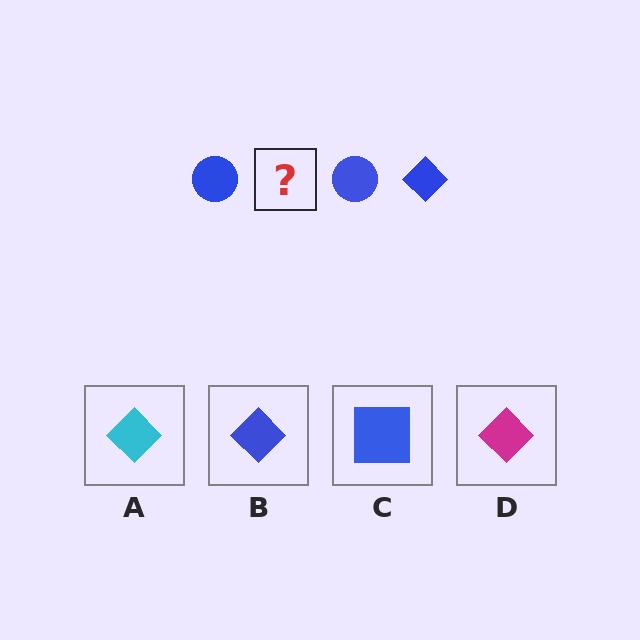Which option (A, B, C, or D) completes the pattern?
B.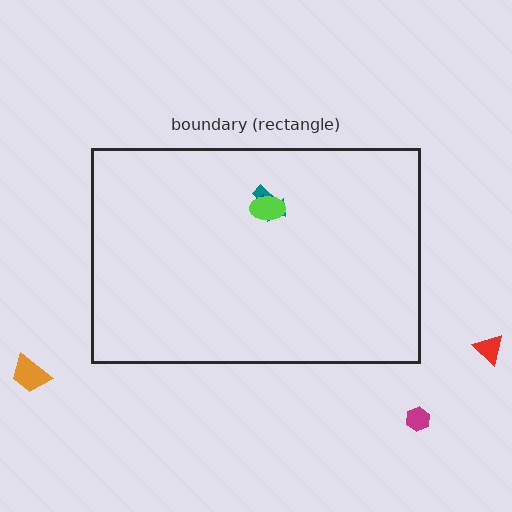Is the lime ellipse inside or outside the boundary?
Inside.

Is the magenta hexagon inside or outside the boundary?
Outside.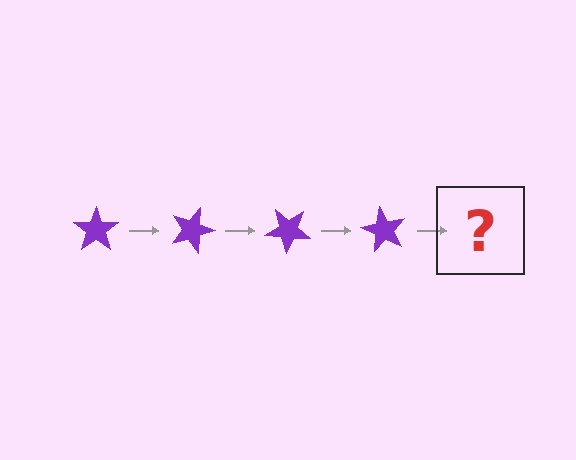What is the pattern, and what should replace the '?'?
The pattern is that the star rotates 20 degrees each step. The '?' should be a purple star rotated 80 degrees.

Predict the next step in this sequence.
The next step is a purple star rotated 80 degrees.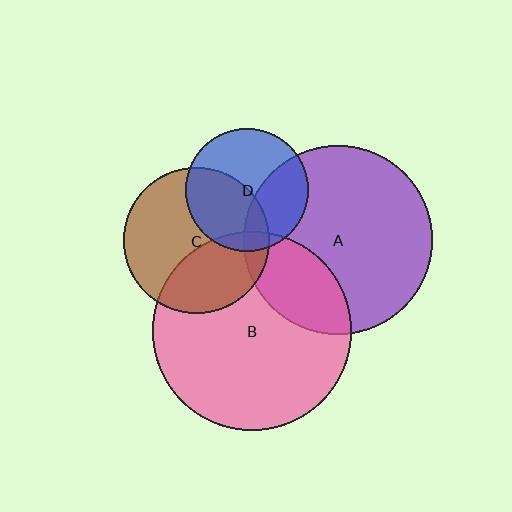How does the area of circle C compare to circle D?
Approximately 1.4 times.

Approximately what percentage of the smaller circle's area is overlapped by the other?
Approximately 10%.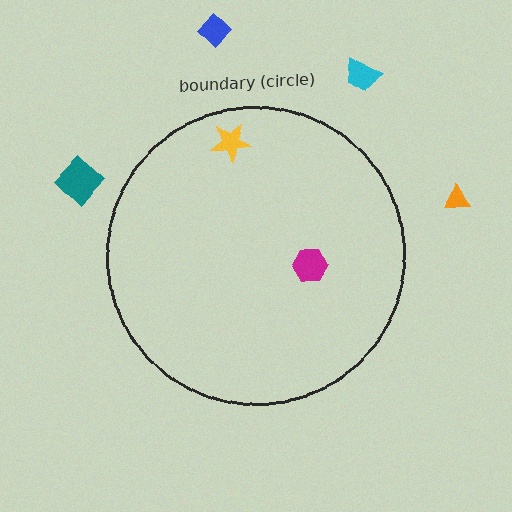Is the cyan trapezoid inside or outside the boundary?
Outside.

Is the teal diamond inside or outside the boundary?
Outside.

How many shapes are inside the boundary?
2 inside, 4 outside.